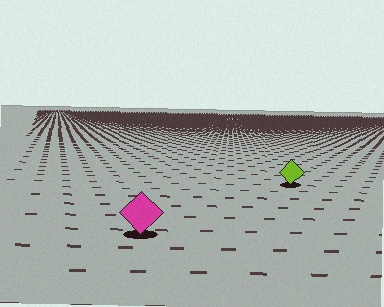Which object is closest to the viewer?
The magenta diamond is closest. The texture marks near it are larger and more spread out.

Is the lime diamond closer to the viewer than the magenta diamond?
No. The magenta diamond is closer — you can tell from the texture gradient: the ground texture is coarser near it.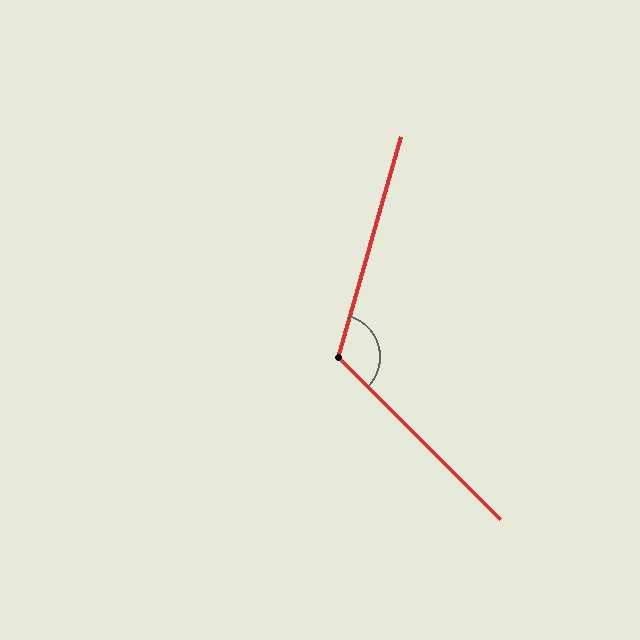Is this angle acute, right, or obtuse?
It is obtuse.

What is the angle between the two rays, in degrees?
Approximately 119 degrees.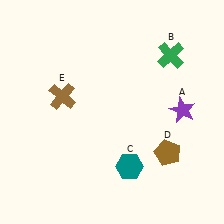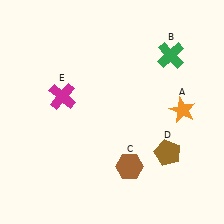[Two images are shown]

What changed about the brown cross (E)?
In Image 1, E is brown. In Image 2, it changed to magenta.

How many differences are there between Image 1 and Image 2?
There are 3 differences between the two images.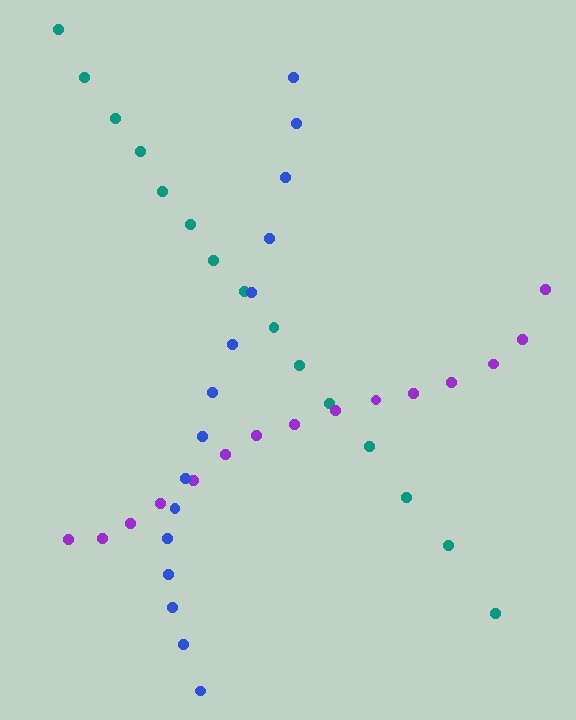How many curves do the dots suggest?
There are 3 distinct paths.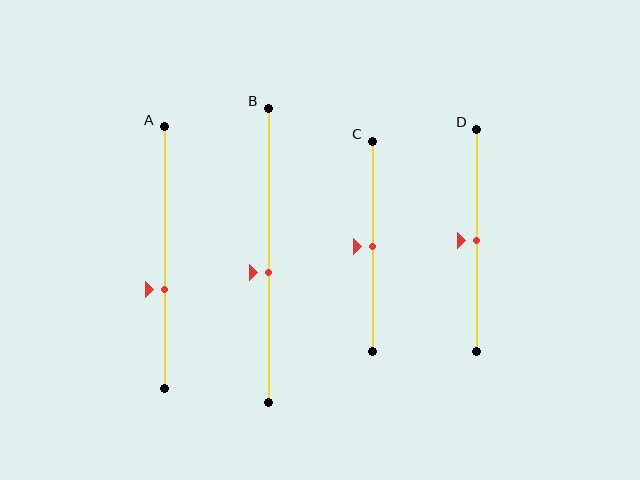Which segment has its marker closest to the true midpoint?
Segment C has its marker closest to the true midpoint.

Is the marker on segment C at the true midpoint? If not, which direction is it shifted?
Yes, the marker on segment C is at the true midpoint.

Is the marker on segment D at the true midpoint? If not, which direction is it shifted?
Yes, the marker on segment D is at the true midpoint.